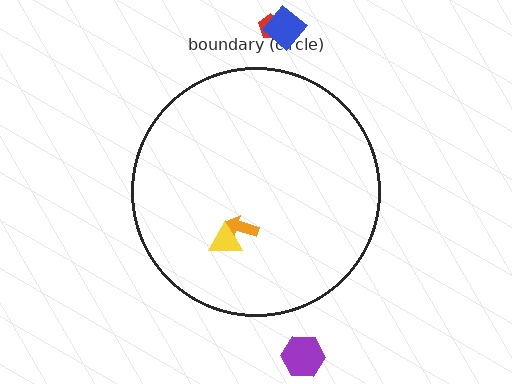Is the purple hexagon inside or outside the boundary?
Outside.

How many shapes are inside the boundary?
2 inside, 3 outside.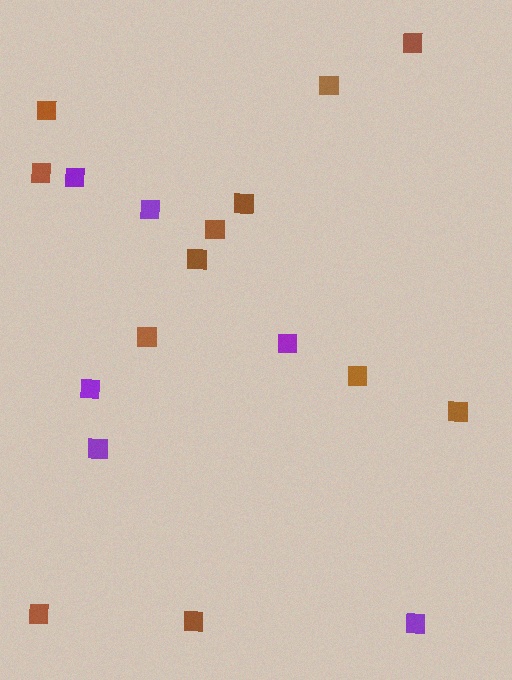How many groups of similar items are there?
There are 2 groups: one group of purple squares (6) and one group of brown squares (12).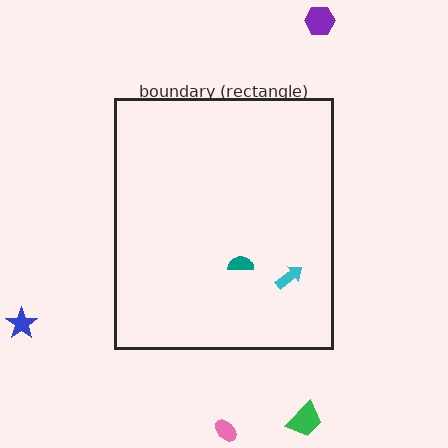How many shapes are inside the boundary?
2 inside, 4 outside.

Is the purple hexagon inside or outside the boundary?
Outside.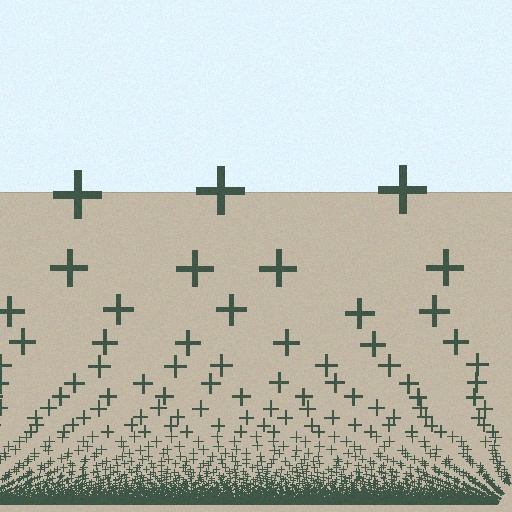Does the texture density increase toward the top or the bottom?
Density increases toward the bottom.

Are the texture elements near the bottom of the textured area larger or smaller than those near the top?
Smaller. The gradient is inverted — elements near the bottom are smaller and denser.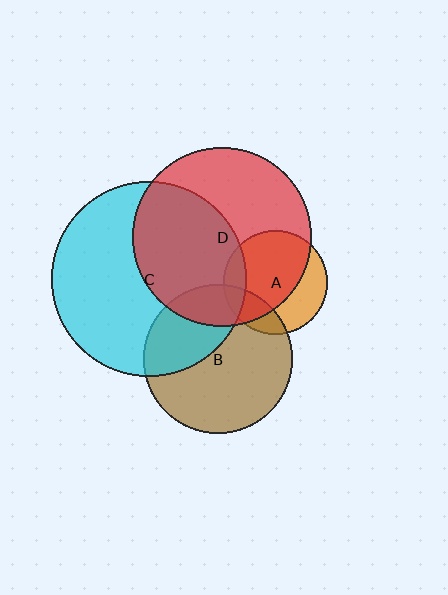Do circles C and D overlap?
Yes.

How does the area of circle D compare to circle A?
Approximately 2.9 times.